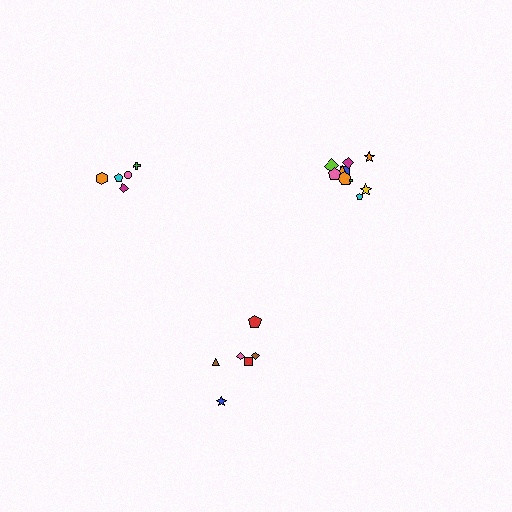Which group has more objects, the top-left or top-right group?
The top-right group.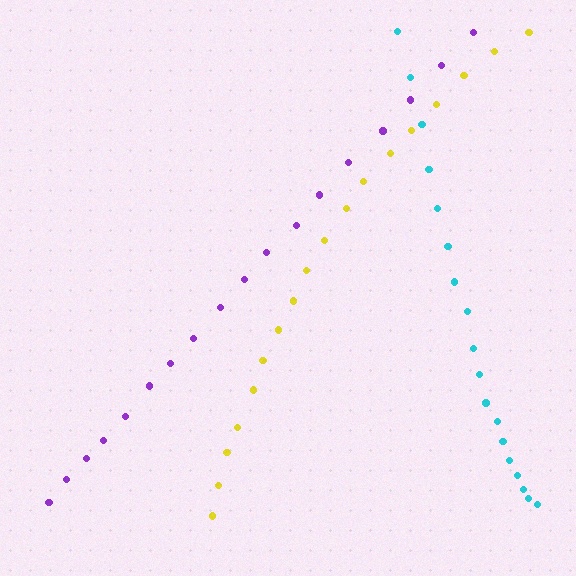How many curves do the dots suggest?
There are 3 distinct paths.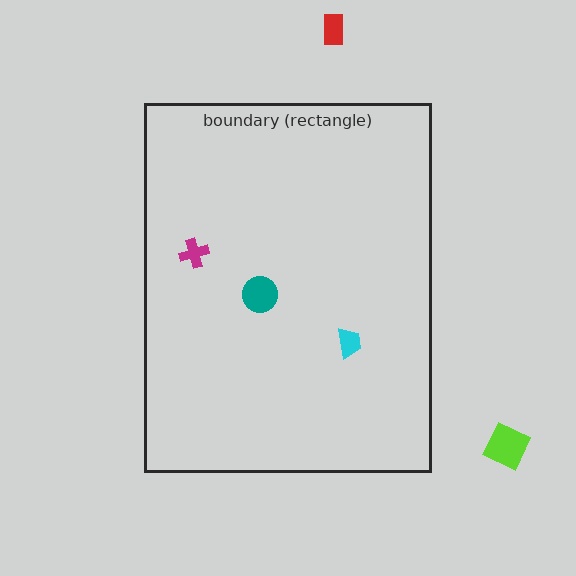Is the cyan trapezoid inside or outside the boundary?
Inside.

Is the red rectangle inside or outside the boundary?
Outside.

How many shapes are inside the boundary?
3 inside, 2 outside.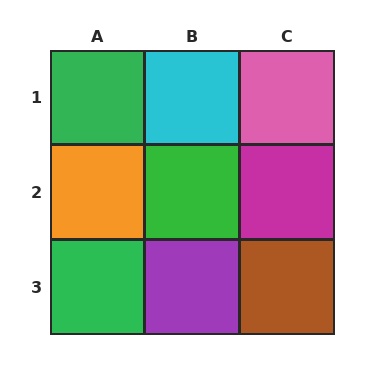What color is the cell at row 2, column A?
Orange.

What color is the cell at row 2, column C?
Magenta.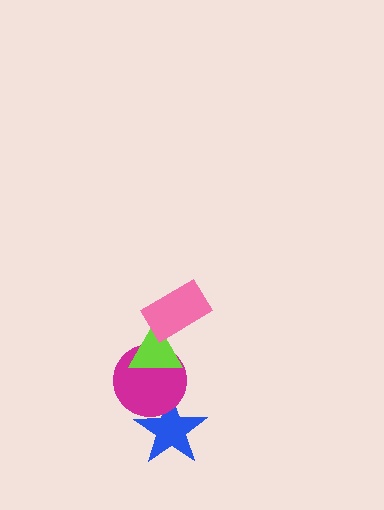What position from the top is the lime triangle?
The lime triangle is 2nd from the top.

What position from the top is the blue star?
The blue star is 4th from the top.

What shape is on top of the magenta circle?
The lime triangle is on top of the magenta circle.